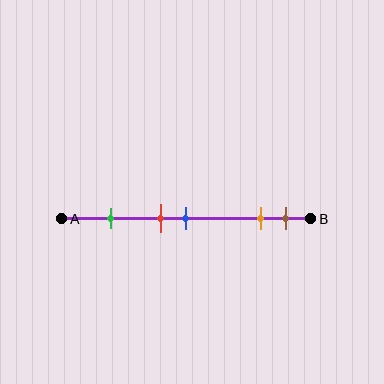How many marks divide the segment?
There are 5 marks dividing the segment.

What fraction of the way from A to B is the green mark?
The green mark is approximately 20% (0.2) of the way from A to B.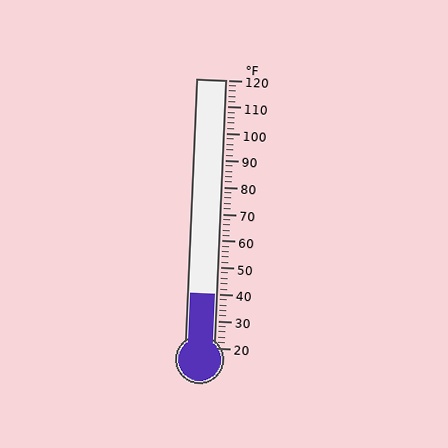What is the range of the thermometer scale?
The thermometer scale ranges from 20°F to 120°F.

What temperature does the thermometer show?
The thermometer shows approximately 40°F.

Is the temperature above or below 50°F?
The temperature is below 50°F.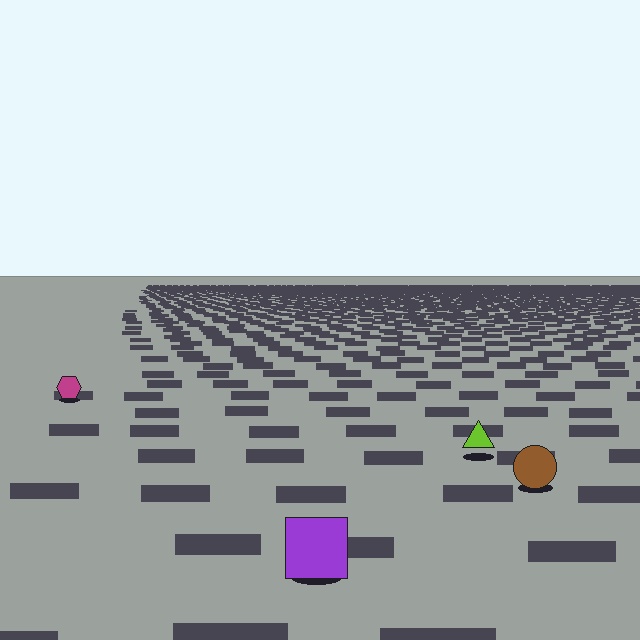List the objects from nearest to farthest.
From nearest to farthest: the purple square, the brown circle, the lime triangle, the magenta hexagon.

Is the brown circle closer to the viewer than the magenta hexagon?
Yes. The brown circle is closer — you can tell from the texture gradient: the ground texture is coarser near it.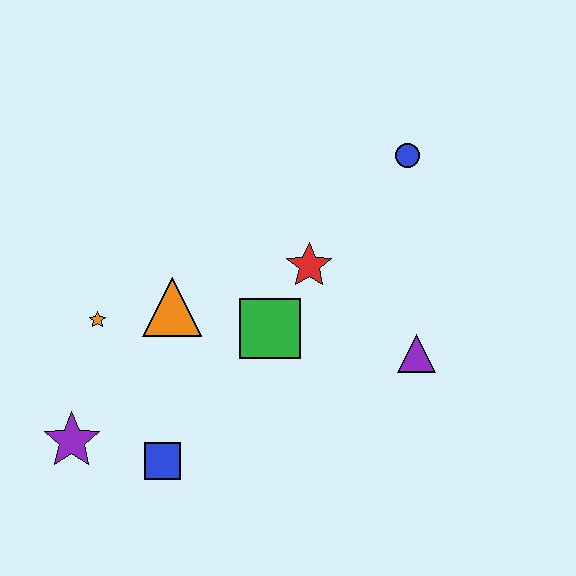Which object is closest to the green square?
The red star is closest to the green square.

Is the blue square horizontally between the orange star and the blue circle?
Yes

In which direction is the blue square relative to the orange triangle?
The blue square is below the orange triangle.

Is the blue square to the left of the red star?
Yes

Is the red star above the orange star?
Yes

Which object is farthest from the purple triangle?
The purple star is farthest from the purple triangle.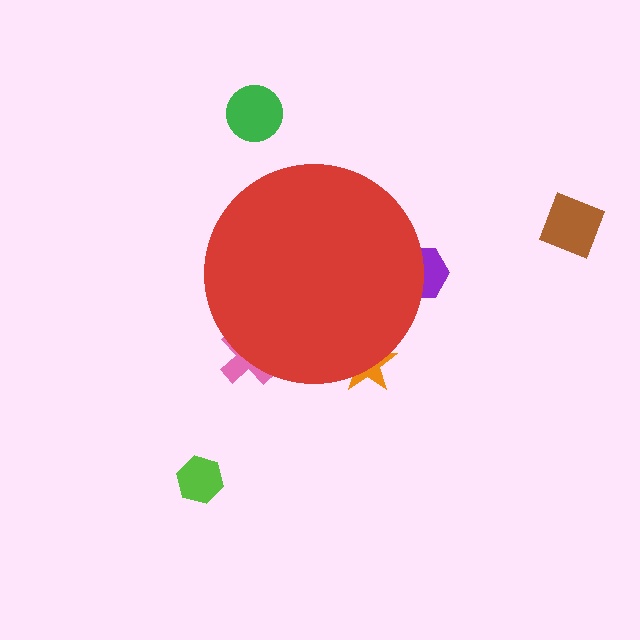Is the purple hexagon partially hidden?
Yes, the purple hexagon is partially hidden behind the red circle.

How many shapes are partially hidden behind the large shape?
3 shapes are partially hidden.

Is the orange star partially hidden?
Yes, the orange star is partially hidden behind the red circle.